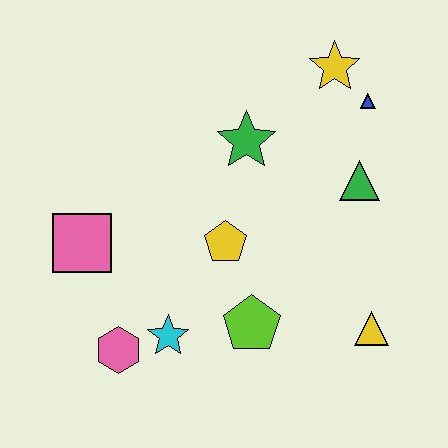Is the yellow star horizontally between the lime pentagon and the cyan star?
No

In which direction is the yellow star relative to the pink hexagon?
The yellow star is above the pink hexagon.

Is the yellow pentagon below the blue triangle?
Yes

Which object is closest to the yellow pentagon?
The lime pentagon is closest to the yellow pentagon.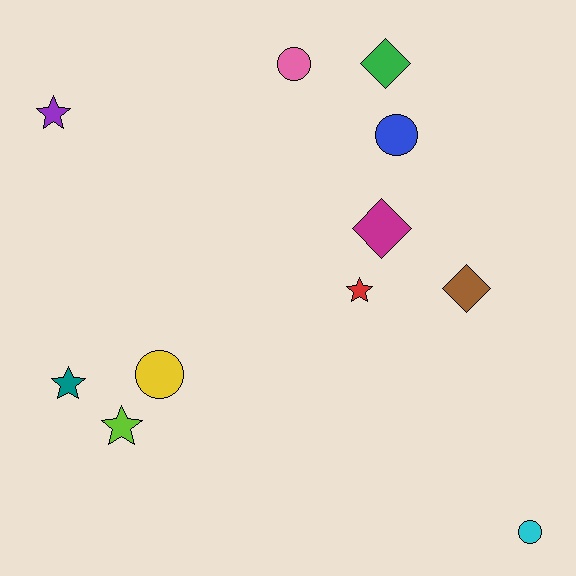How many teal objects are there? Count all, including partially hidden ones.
There is 1 teal object.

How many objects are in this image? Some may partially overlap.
There are 11 objects.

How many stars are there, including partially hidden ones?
There are 4 stars.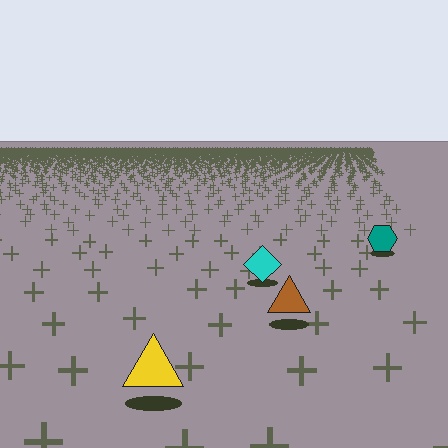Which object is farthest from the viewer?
The teal hexagon is farthest from the viewer. It appears smaller and the ground texture around it is denser.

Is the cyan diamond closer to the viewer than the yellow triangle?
No. The yellow triangle is closer — you can tell from the texture gradient: the ground texture is coarser near it.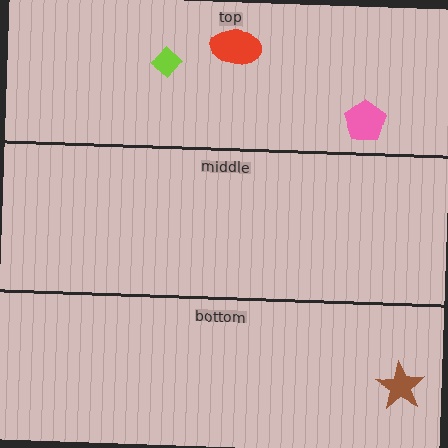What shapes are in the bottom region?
The brown star.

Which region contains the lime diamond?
The top region.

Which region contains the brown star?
The bottom region.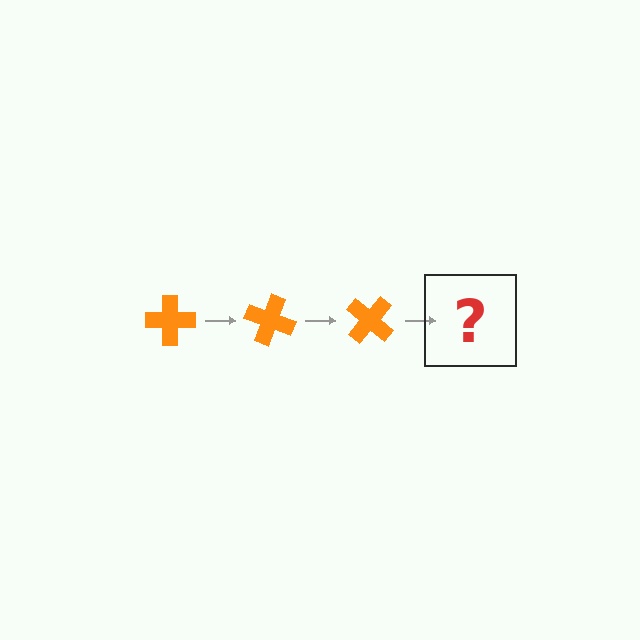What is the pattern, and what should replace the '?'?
The pattern is that the cross rotates 20 degrees each step. The '?' should be an orange cross rotated 60 degrees.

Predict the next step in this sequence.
The next step is an orange cross rotated 60 degrees.